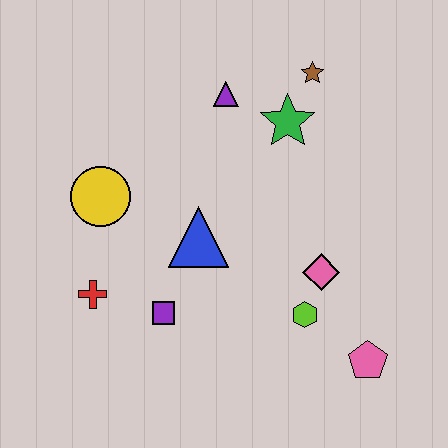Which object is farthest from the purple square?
The brown star is farthest from the purple square.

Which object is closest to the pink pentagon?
The lime hexagon is closest to the pink pentagon.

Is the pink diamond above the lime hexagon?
Yes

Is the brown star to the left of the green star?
No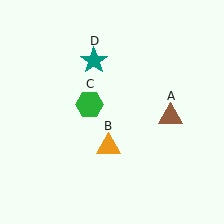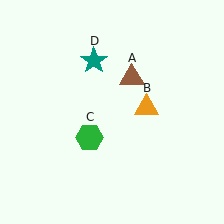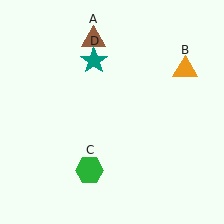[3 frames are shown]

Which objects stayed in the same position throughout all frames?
Teal star (object D) remained stationary.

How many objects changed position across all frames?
3 objects changed position: brown triangle (object A), orange triangle (object B), green hexagon (object C).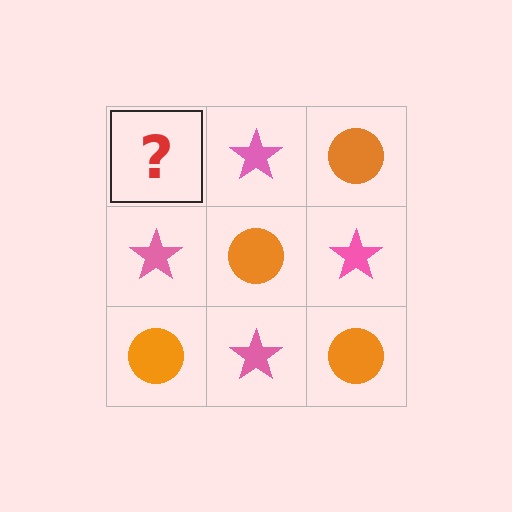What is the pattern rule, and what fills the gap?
The rule is that it alternates orange circle and pink star in a checkerboard pattern. The gap should be filled with an orange circle.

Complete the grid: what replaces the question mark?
The question mark should be replaced with an orange circle.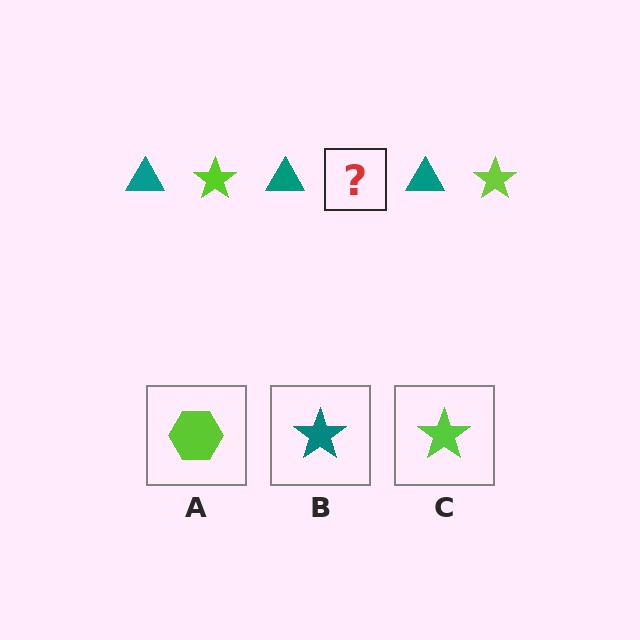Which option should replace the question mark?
Option C.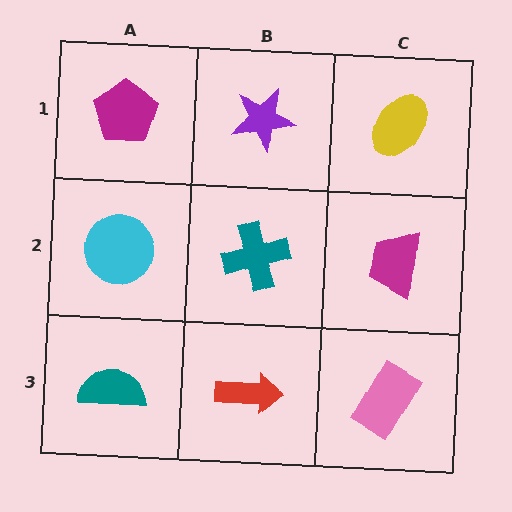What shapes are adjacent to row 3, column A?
A cyan circle (row 2, column A), a red arrow (row 3, column B).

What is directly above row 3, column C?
A magenta trapezoid.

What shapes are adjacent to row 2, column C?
A yellow ellipse (row 1, column C), a pink rectangle (row 3, column C), a teal cross (row 2, column B).